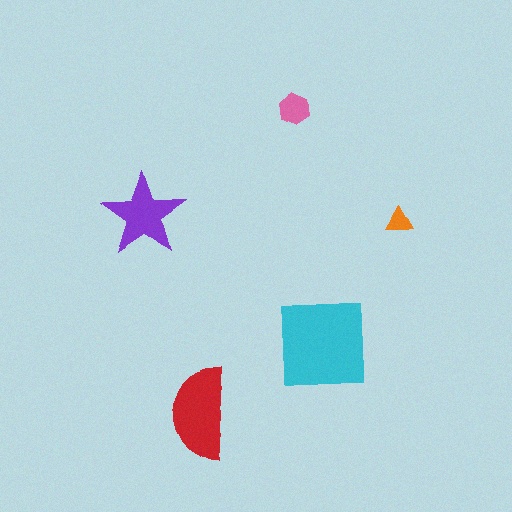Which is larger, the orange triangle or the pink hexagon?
The pink hexagon.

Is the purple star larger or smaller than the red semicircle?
Smaller.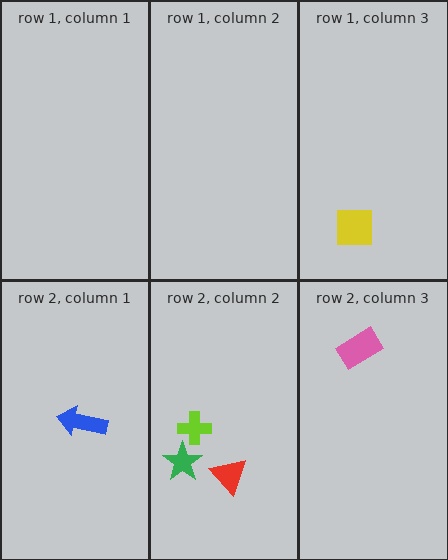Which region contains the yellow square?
The row 1, column 3 region.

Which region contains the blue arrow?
The row 2, column 1 region.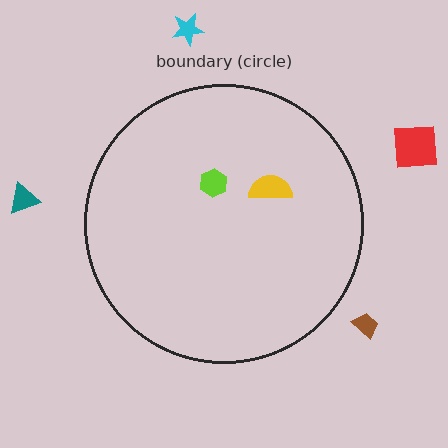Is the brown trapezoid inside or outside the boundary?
Outside.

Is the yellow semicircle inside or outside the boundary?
Inside.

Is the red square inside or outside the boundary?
Outside.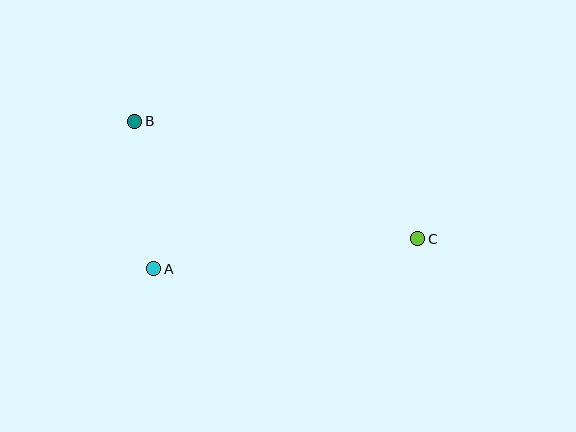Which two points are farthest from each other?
Points B and C are farthest from each other.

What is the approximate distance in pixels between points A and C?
The distance between A and C is approximately 266 pixels.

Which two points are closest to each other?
Points A and B are closest to each other.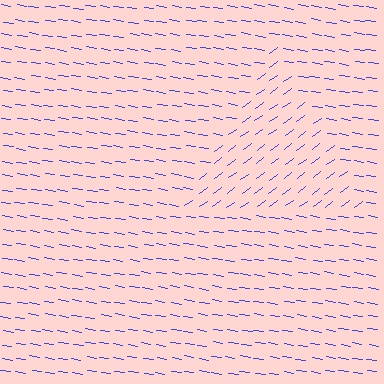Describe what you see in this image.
The image is filled with small blue line segments. A triangle region in the image has lines oriented differently from the surrounding lines, creating a visible texture boundary.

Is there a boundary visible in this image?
Yes, there is a texture boundary formed by a change in line orientation.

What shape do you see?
I see a triangle.